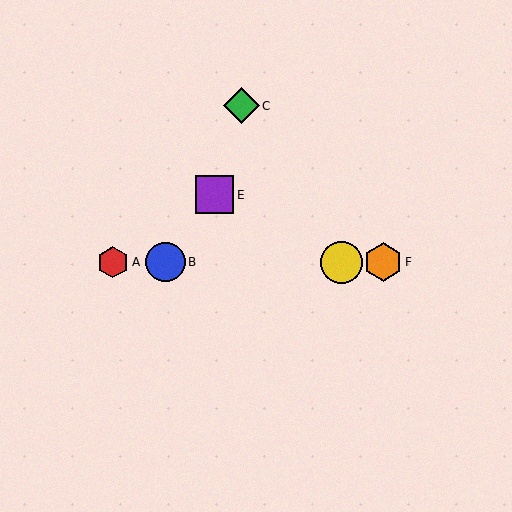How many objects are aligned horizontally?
4 objects (A, B, D, F) are aligned horizontally.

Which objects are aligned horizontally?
Objects A, B, D, F are aligned horizontally.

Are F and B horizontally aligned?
Yes, both are at y≈262.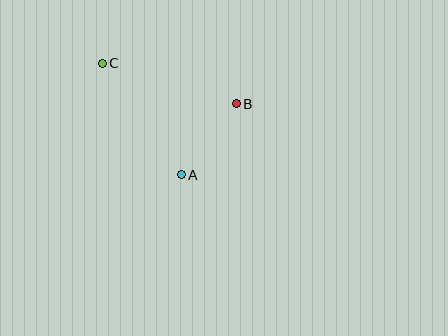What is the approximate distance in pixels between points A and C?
The distance between A and C is approximately 137 pixels.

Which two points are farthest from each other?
Points B and C are farthest from each other.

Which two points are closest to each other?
Points A and B are closest to each other.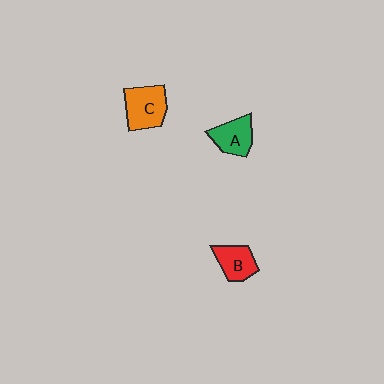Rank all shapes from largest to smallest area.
From largest to smallest: C (orange), A (green), B (red).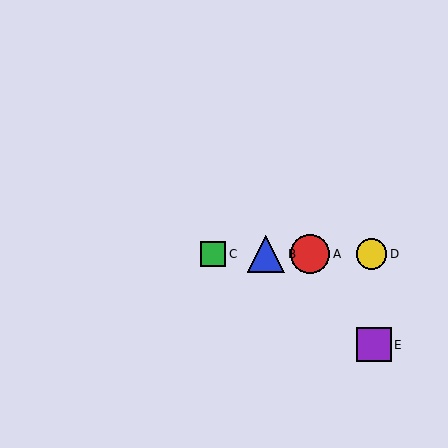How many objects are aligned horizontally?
4 objects (A, B, C, D) are aligned horizontally.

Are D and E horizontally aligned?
No, D is at y≈254 and E is at y≈345.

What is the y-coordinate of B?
Object B is at y≈254.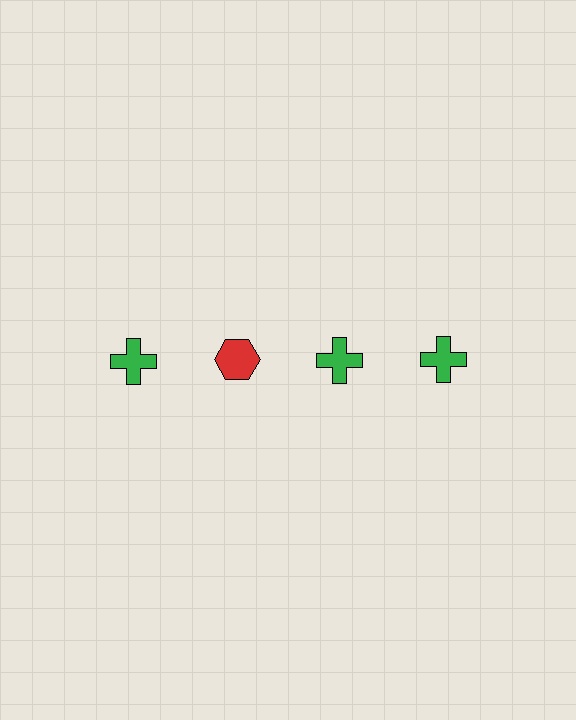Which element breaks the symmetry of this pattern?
The red hexagon in the top row, second from left column breaks the symmetry. All other shapes are green crosses.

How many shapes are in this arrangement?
There are 4 shapes arranged in a grid pattern.